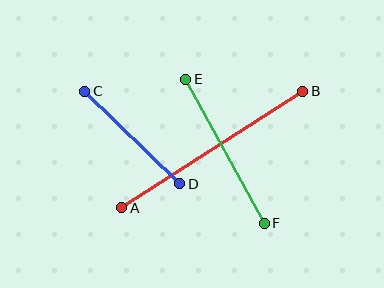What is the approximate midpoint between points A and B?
The midpoint is at approximately (212, 149) pixels.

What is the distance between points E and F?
The distance is approximately 164 pixels.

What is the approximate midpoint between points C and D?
The midpoint is at approximately (132, 138) pixels.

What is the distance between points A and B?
The distance is approximately 215 pixels.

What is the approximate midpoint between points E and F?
The midpoint is at approximately (225, 151) pixels.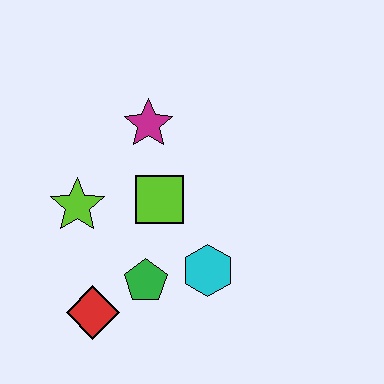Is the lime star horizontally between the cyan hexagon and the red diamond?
No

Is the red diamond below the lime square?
Yes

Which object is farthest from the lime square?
The red diamond is farthest from the lime square.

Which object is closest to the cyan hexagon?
The green pentagon is closest to the cyan hexagon.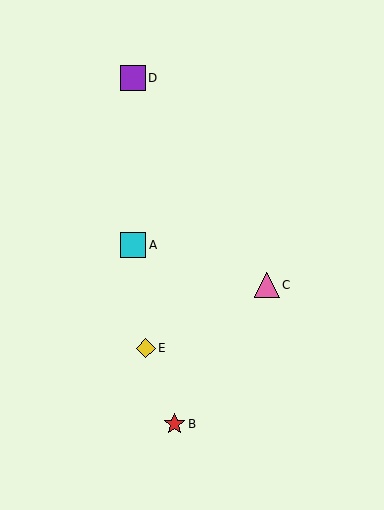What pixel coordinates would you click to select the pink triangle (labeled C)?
Click at (267, 285) to select the pink triangle C.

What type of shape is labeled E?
Shape E is a yellow diamond.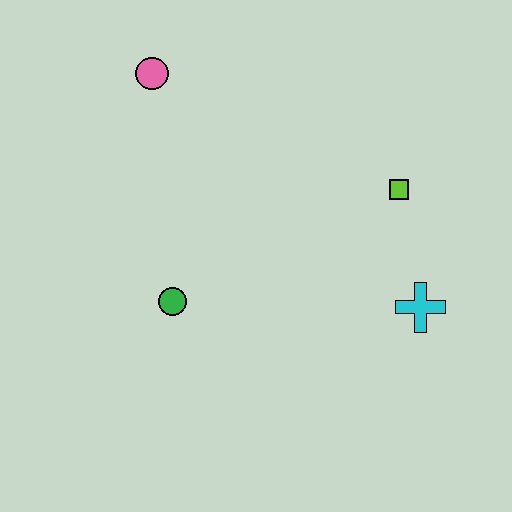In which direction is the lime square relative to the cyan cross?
The lime square is above the cyan cross.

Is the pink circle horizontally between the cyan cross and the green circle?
No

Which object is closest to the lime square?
The cyan cross is closest to the lime square.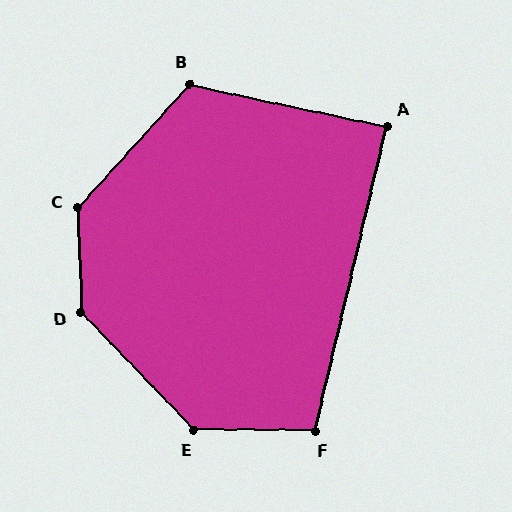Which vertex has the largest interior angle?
D, at approximately 137 degrees.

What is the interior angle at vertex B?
Approximately 120 degrees (obtuse).